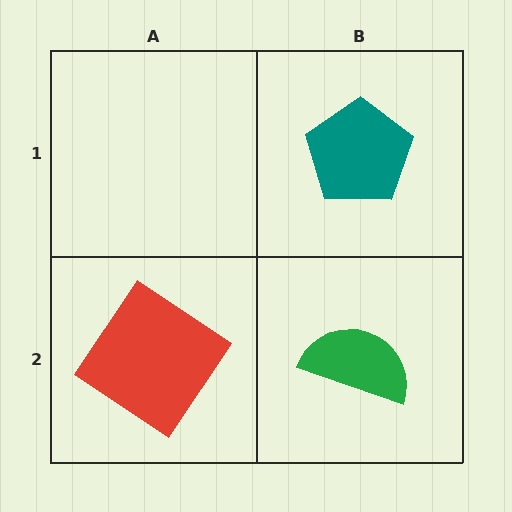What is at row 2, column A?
A red diamond.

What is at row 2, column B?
A green semicircle.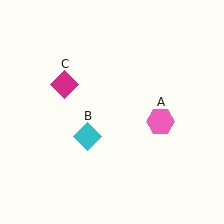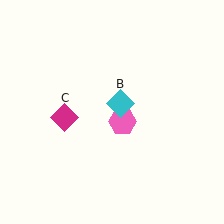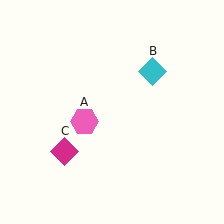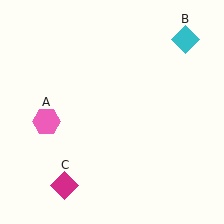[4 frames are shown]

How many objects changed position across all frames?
3 objects changed position: pink hexagon (object A), cyan diamond (object B), magenta diamond (object C).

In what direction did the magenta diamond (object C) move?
The magenta diamond (object C) moved down.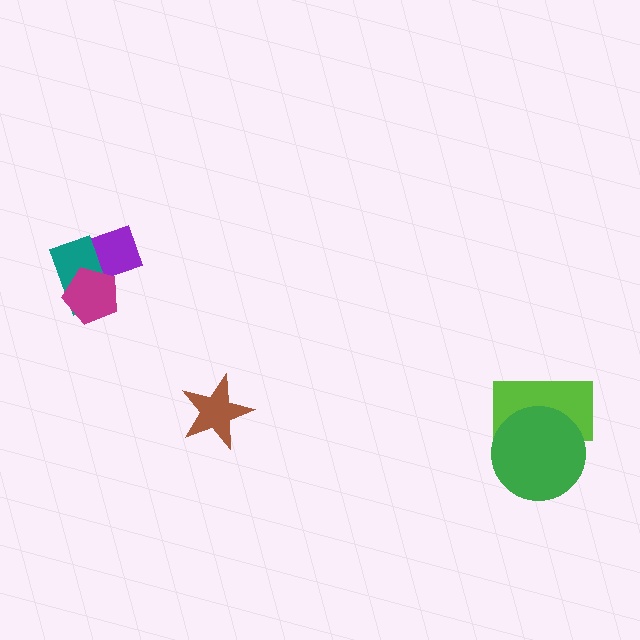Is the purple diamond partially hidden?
Yes, it is partially covered by another shape.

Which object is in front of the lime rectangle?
The green circle is in front of the lime rectangle.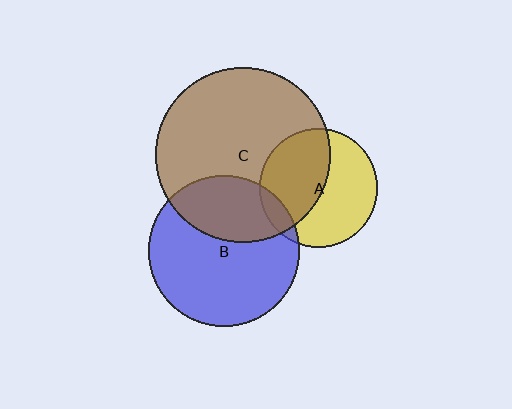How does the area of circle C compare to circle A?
Approximately 2.2 times.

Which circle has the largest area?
Circle C (brown).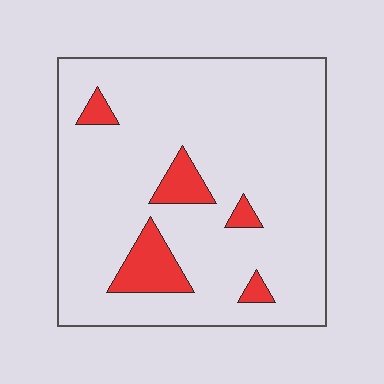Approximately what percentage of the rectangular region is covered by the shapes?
Approximately 10%.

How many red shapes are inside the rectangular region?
5.